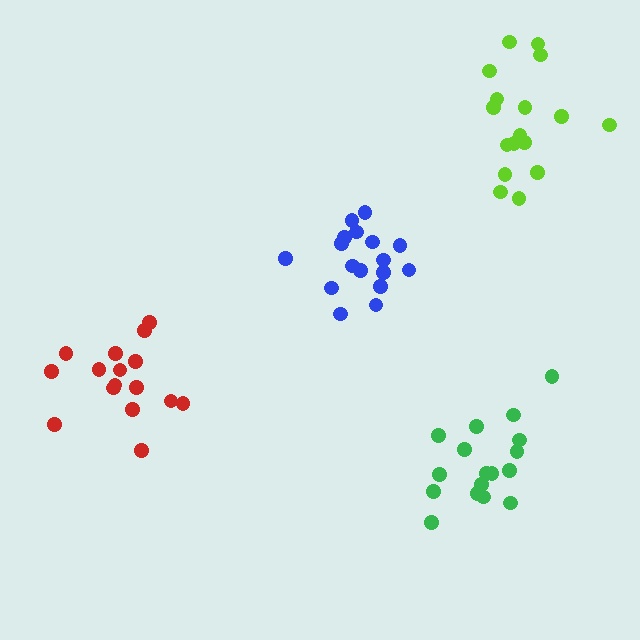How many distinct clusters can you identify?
There are 4 distinct clusters.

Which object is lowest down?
The green cluster is bottommost.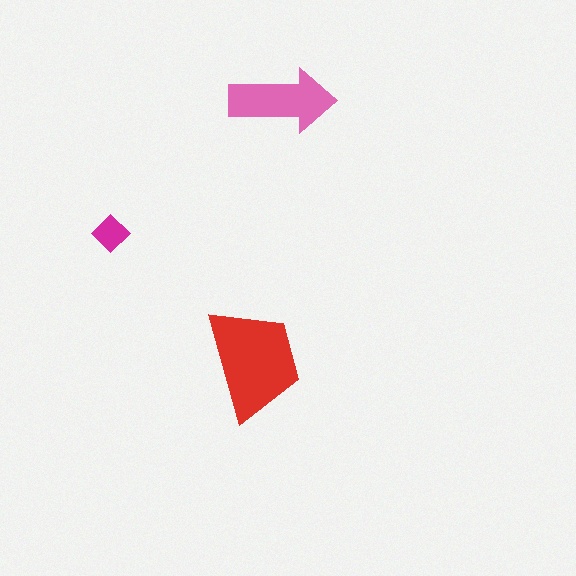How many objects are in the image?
There are 3 objects in the image.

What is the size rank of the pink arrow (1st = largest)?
2nd.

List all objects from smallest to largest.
The magenta diamond, the pink arrow, the red trapezoid.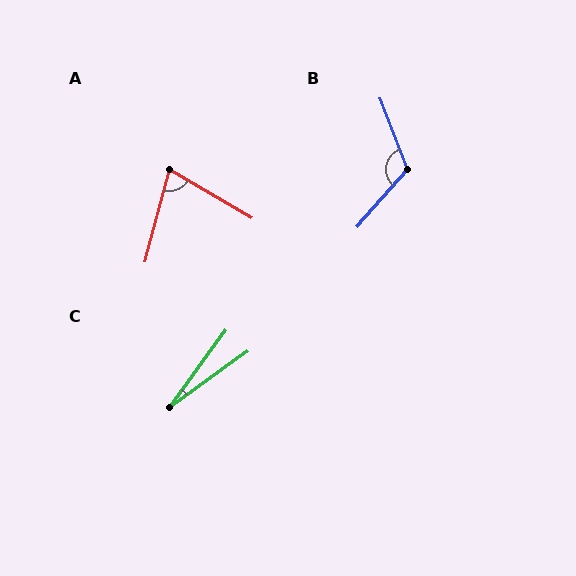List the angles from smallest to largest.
C (18°), A (75°), B (118°).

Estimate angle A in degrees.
Approximately 75 degrees.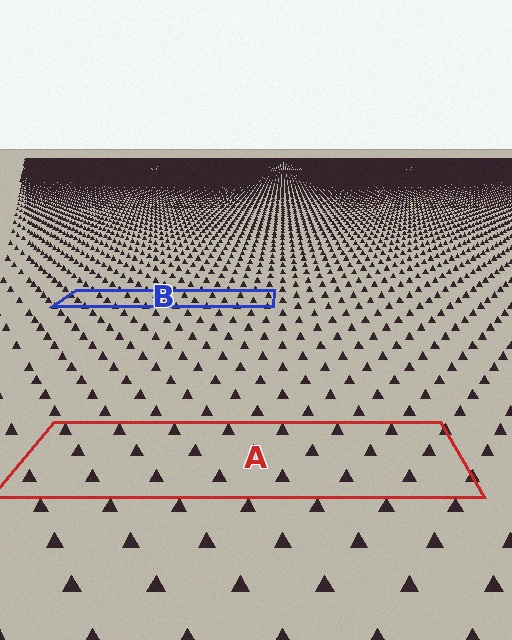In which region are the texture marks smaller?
The texture marks are smaller in region B, because it is farther away.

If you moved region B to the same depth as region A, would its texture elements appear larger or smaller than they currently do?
They would appear larger. At a closer depth, the same texture elements are projected at a bigger on-screen size.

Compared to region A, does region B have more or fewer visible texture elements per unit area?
Region B has more texture elements per unit area — they are packed more densely because it is farther away.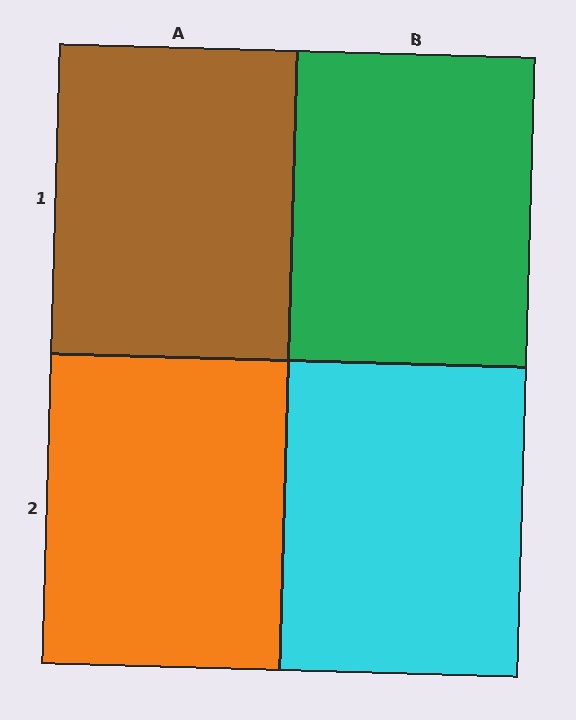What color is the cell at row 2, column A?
Orange.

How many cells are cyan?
1 cell is cyan.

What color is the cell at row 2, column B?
Cyan.